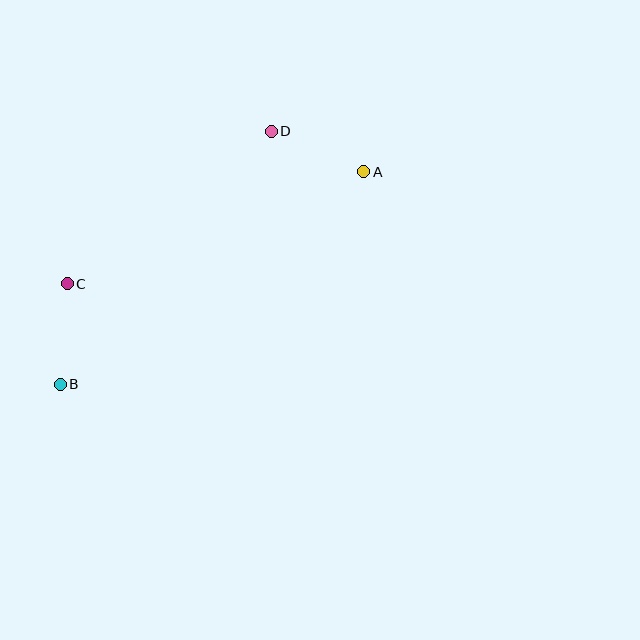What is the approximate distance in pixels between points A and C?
The distance between A and C is approximately 317 pixels.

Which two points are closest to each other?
Points B and C are closest to each other.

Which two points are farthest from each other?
Points A and B are farthest from each other.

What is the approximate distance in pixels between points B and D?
The distance between B and D is approximately 330 pixels.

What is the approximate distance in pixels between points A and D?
The distance between A and D is approximately 101 pixels.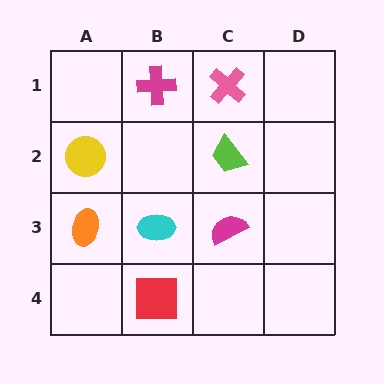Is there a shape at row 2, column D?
No, that cell is empty.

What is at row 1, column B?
A magenta cross.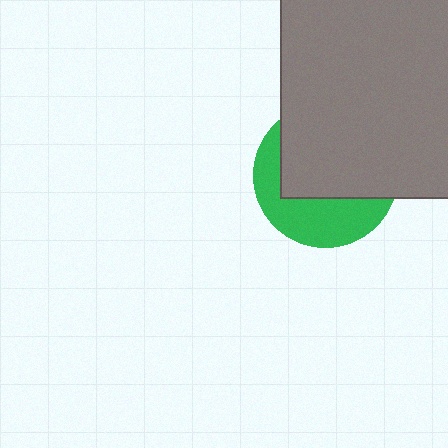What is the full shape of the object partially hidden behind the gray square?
The partially hidden object is a green circle.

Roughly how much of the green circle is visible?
A small part of it is visible (roughly 39%).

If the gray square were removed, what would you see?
You would see the complete green circle.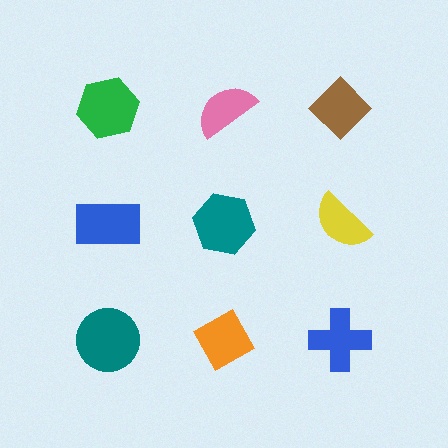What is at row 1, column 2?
A pink semicircle.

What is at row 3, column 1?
A teal circle.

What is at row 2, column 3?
A yellow semicircle.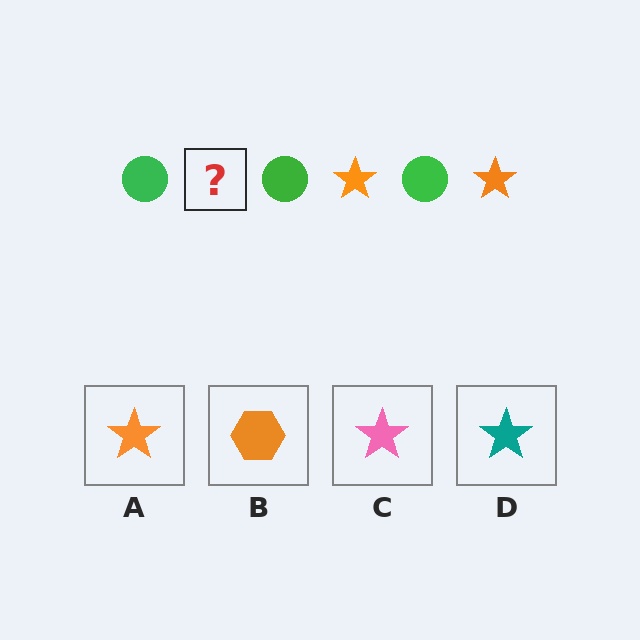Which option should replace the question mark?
Option A.